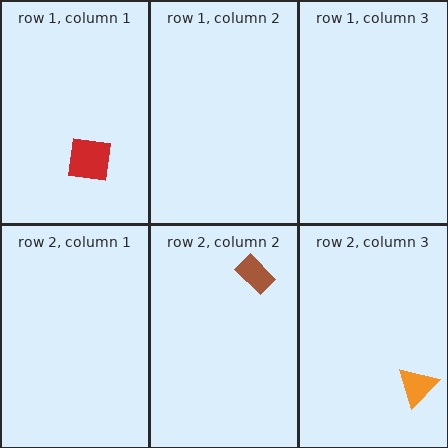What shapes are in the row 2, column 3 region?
The orange triangle.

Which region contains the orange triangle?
The row 2, column 3 region.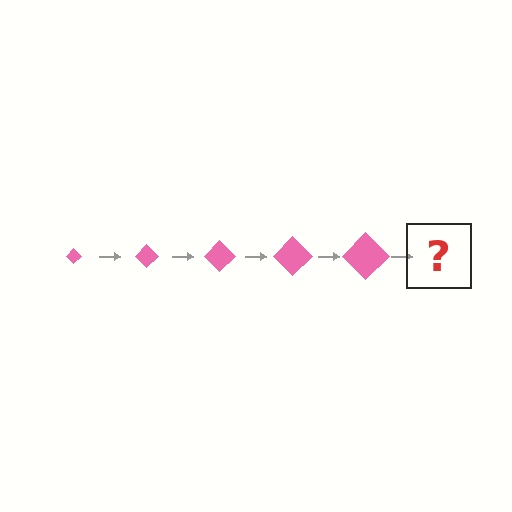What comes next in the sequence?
The next element should be a pink diamond, larger than the previous one.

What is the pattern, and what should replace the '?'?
The pattern is that the diamond gets progressively larger each step. The '?' should be a pink diamond, larger than the previous one.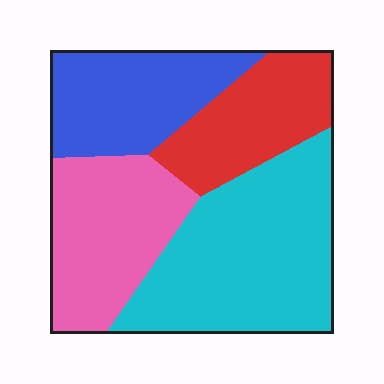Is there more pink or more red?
Pink.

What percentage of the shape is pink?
Pink takes up between a sixth and a third of the shape.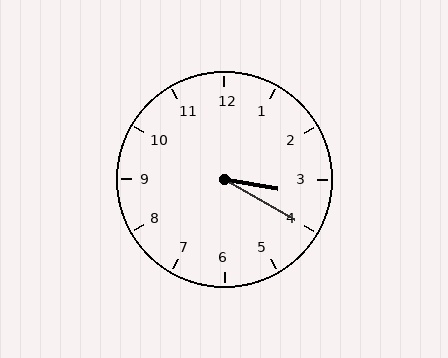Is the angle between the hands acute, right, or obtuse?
It is acute.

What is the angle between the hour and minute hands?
Approximately 20 degrees.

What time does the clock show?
3:20.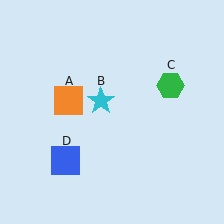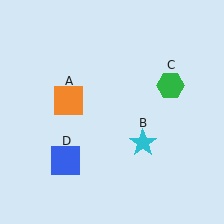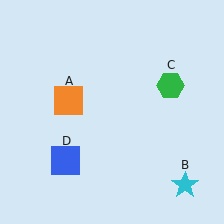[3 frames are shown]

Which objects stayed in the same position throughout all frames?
Orange square (object A) and green hexagon (object C) and blue square (object D) remained stationary.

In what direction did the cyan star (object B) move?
The cyan star (object B) moved down and to the right.